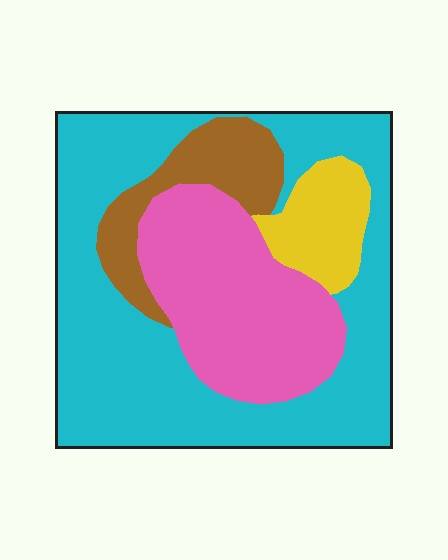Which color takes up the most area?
Cyan, at roughly 55%.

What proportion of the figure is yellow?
Yellow covers around 10% of the figure.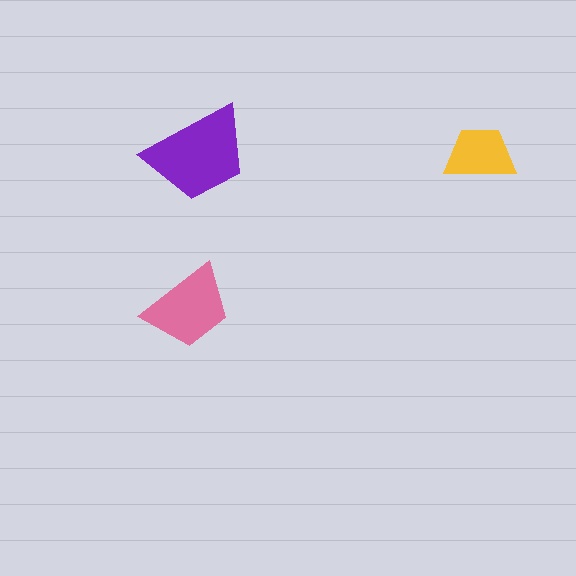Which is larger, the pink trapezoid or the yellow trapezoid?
The pink one.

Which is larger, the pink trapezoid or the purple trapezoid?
The purple one.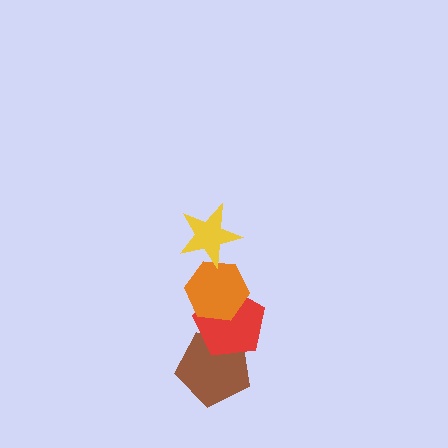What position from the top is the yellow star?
The yellow star is 1st from the top.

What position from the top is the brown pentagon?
The brown pentagon is 4th from the top.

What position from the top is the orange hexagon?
The orange hexagon is 2nd from the top.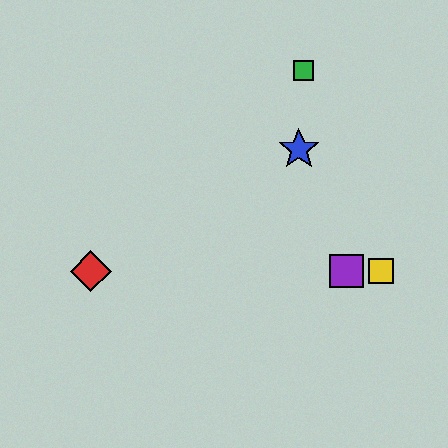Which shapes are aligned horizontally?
The red diamond, the yellow square, the purple square are aligned horizontally.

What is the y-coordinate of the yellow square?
The yellow square is at y≈271.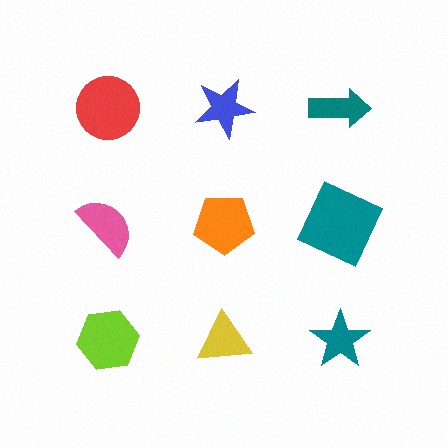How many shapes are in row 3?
3 shapes.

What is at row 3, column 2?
A yellow triangle.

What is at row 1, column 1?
A red circle.